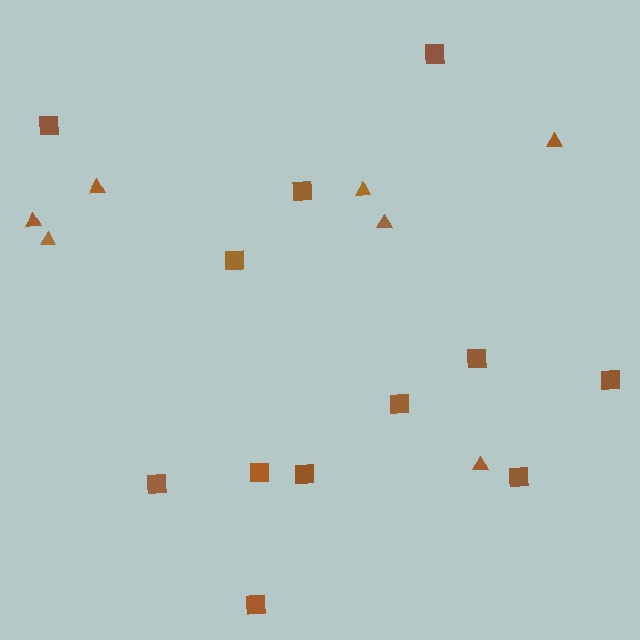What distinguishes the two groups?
There are 2 groups: one group of squares (12) and one group of triangles (7).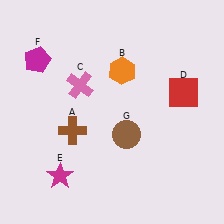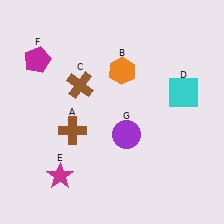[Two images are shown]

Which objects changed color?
C changed from pink to brown. D changed from red to cyan. G changed from brown to purple.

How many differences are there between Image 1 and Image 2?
There are 3 differences between the two images.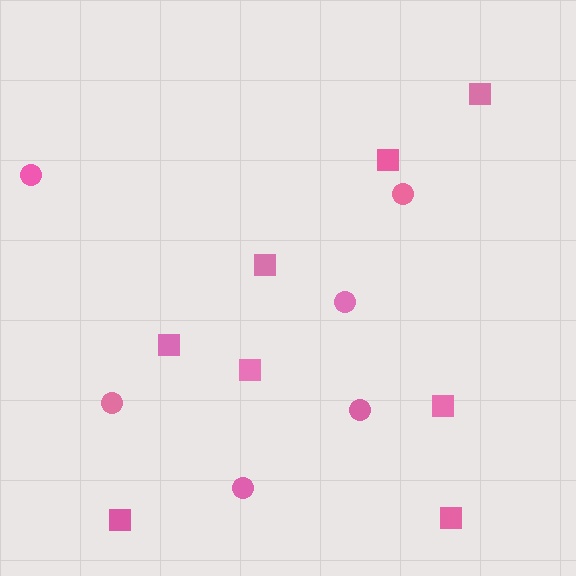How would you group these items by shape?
There are 2 groups: one group of squares (8) and one group of circles (6).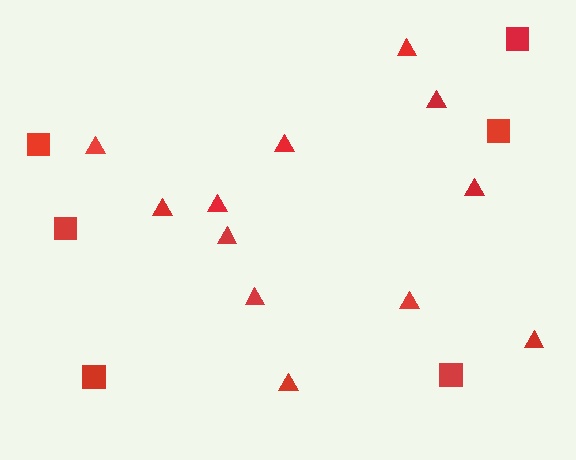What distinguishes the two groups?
There are 2 groups: one group of squares (6) and one group of triangles (12).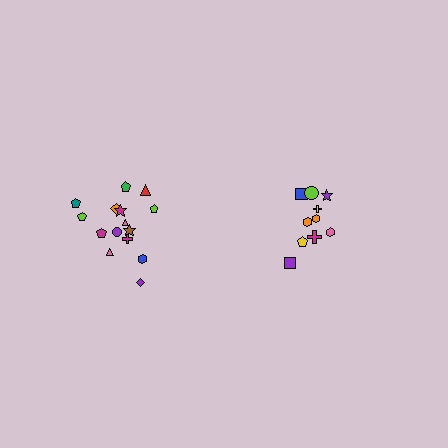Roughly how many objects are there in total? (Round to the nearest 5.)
Roughly 25 objects in total.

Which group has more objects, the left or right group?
The left group.